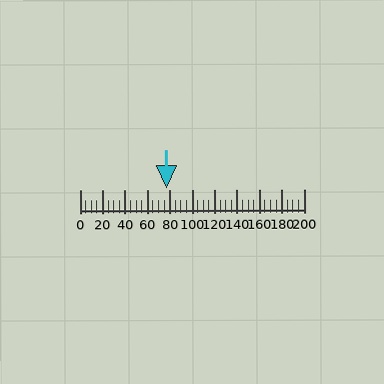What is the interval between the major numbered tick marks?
The major tick marks are spaced 20 units apart.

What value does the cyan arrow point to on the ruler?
The cyan arrow points to approximately 77.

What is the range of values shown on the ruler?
The ruler shows values from 0 to 200.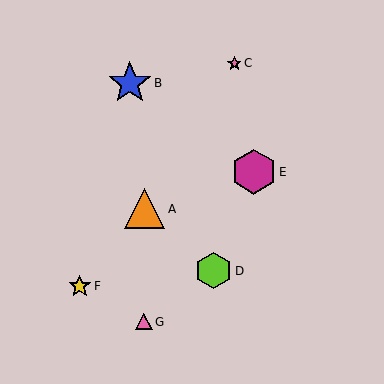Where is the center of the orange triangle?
The center of the orange triangle is at (144, 209).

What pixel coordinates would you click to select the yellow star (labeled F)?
Click at (80, 286) to select the yellow star F.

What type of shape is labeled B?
Shape B is a blue star.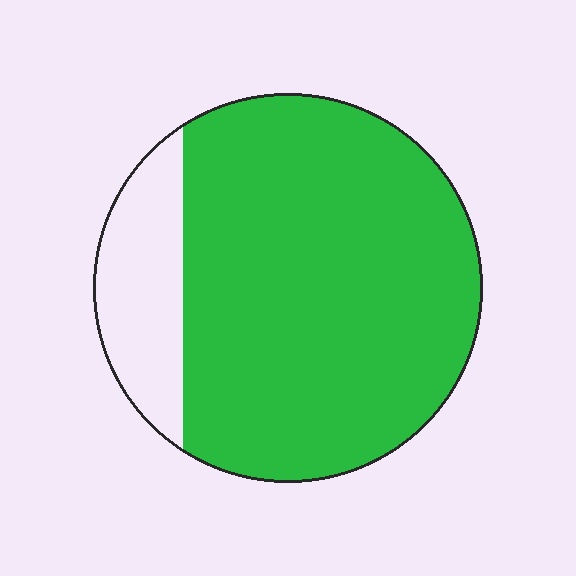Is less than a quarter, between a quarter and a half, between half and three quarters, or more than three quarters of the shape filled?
More than three quarters.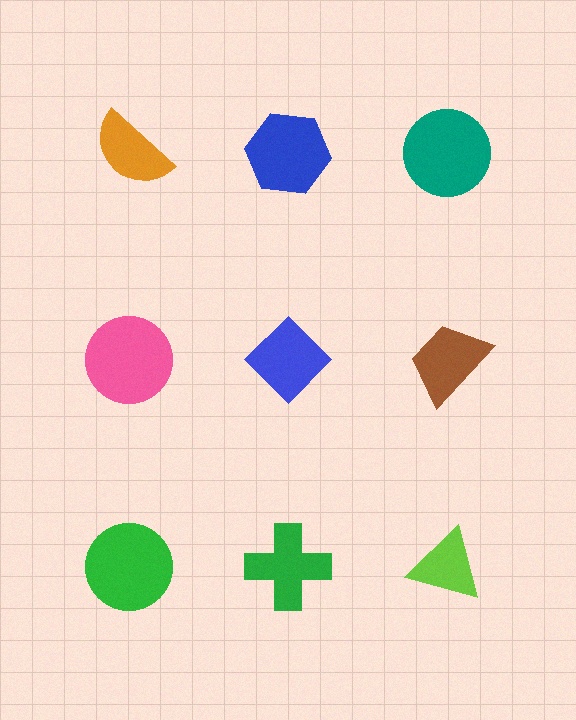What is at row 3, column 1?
A green circle.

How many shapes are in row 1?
3 shapes.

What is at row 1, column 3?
A teal circle.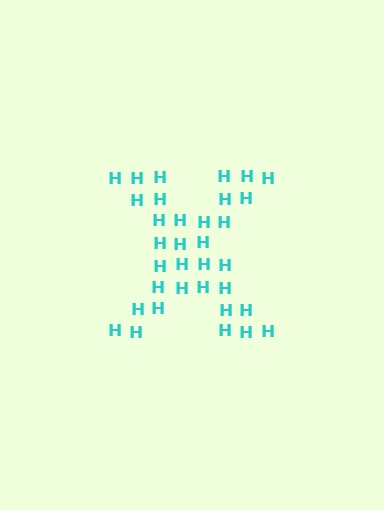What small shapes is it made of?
It is made of small letter H's.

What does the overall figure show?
The overall figure shows the letter X.